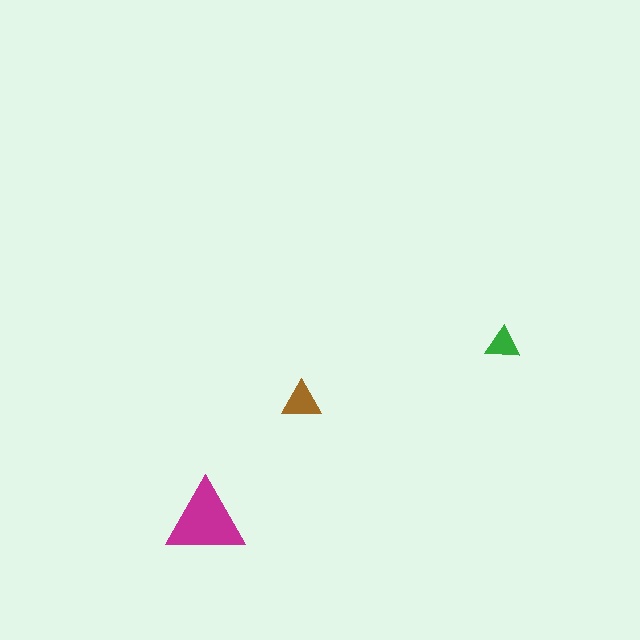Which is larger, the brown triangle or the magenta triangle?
The magenta one.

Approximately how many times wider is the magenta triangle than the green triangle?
About 2.5 times wider.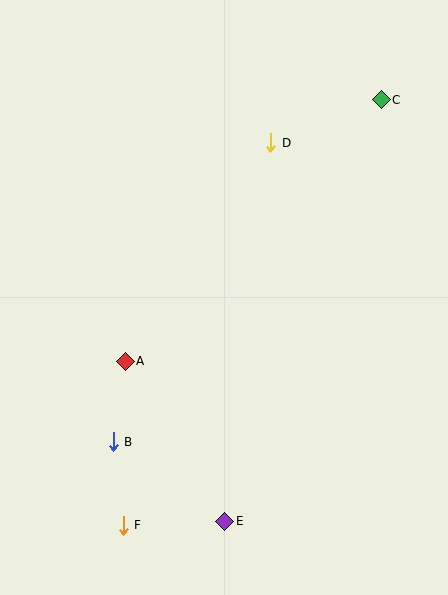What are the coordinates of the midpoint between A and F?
The midpoint between A and F is at (124, 443).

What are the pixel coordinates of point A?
Point A is at (125, 361).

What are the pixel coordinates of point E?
Point E is at (225, 521).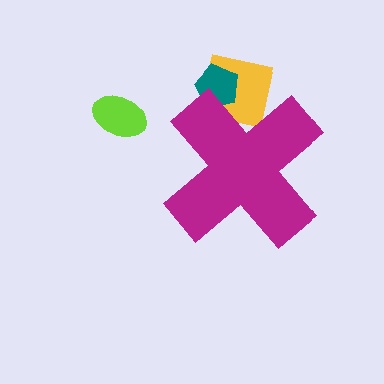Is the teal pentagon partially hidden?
Yes, the teal pentagon is partially hidden behind the magenta cross.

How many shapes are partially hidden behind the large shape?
2 shapes are partially hidden.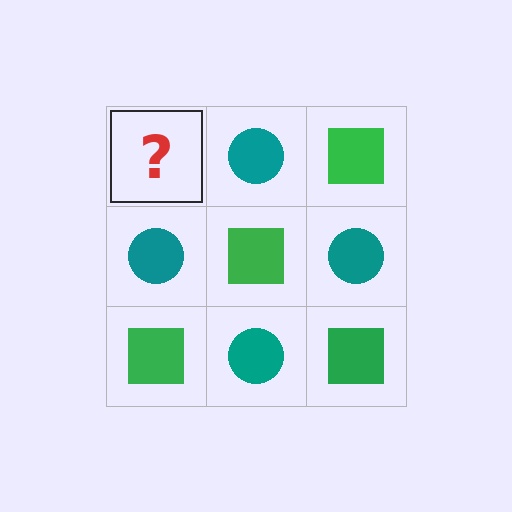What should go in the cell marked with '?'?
The missing cell should contain a green square.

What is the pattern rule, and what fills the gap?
The rule is that it alternates green square and teal circle in a checkerboard pattern. The gap should be filled with a green square.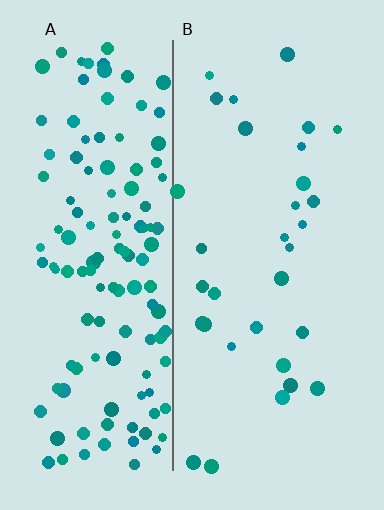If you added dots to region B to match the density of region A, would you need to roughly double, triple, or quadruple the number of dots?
Approximately quadruple.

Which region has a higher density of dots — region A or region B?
A (the left).